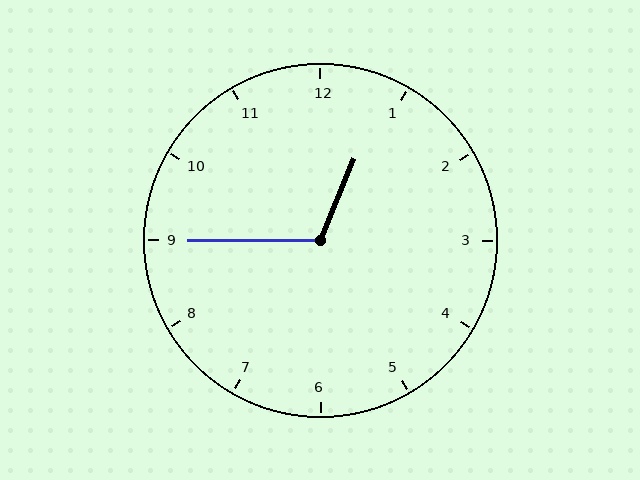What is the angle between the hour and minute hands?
Approximately 112 degrees.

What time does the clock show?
12:45.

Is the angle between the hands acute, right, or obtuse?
It is obtuse.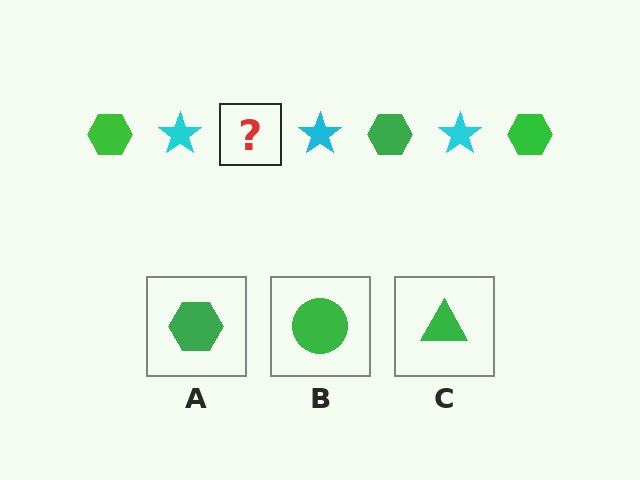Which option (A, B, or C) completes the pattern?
A.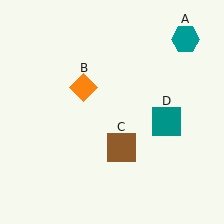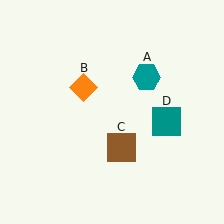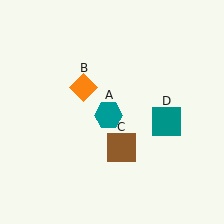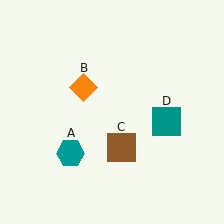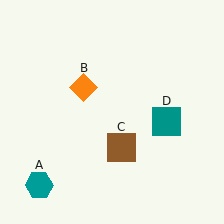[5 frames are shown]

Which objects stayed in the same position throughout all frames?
Orange diamond (object B) and brown square (object C) and teal square (object D) remained stationary.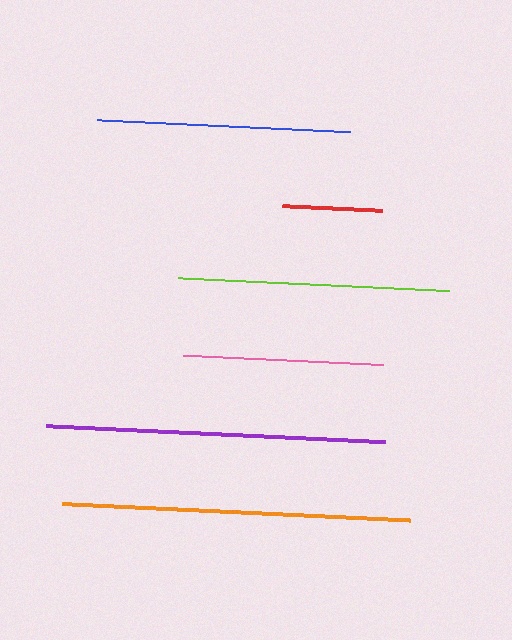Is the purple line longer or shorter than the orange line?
The orange line is longer than the purple line.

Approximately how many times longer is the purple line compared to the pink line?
The purple line is approximately 1.7 times the length of the pink line.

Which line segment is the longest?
The orange line is the longest at approximately 348 pixels.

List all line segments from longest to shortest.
From longest to shortest: orange, purple, lime, blue, pink, red.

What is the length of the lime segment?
The lime segment is approximately 270 pixels long.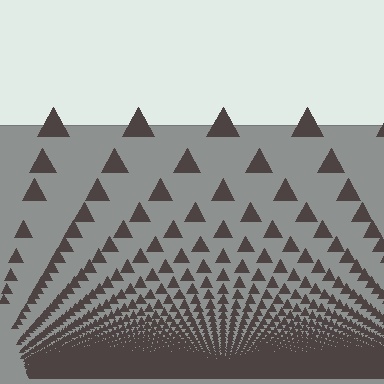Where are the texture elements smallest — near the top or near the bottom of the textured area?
Near the bottom.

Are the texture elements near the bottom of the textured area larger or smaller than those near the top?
Smaller. The gradient is inverted — elements near the bottom are smaller and denser.